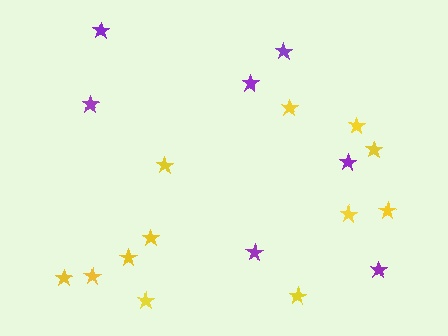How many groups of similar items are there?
There are 2 groups: one group of purple stars (7) and one group of yellow stars (12).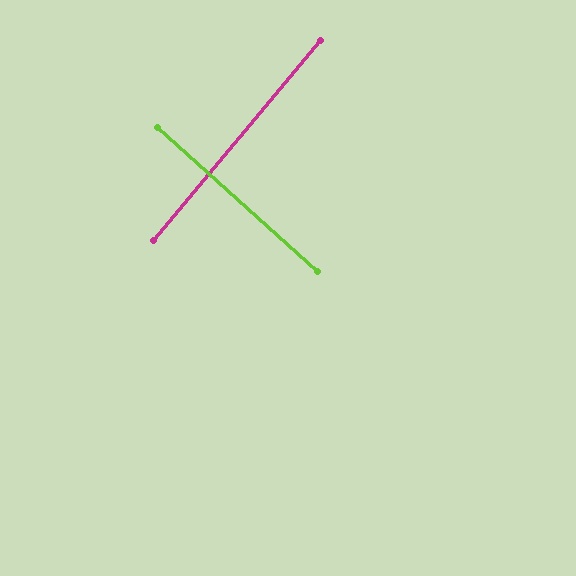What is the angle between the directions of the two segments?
Approximately 88 degrees.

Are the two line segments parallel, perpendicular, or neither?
Perpendicular — they meet at approximately 88°.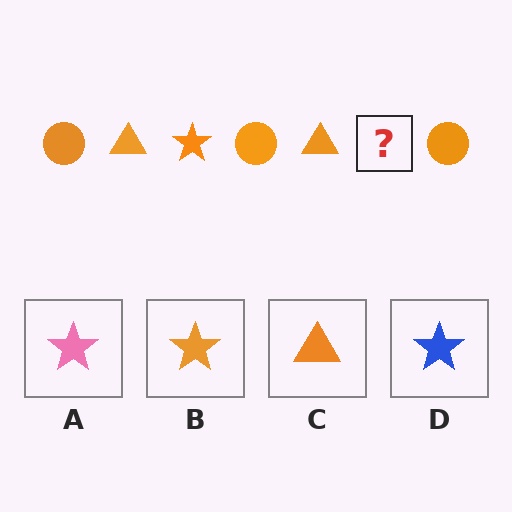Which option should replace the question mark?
Option B.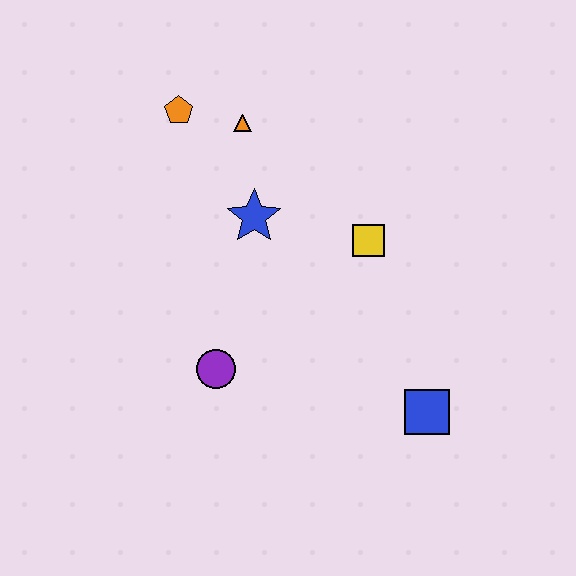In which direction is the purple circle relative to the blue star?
The purple circle is below the blue star.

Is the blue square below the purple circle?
Yes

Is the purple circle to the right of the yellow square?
No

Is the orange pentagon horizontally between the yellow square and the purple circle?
No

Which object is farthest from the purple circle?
The orange pentagon is farthest from the purple circle.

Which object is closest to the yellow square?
The blue star is closest to the yellow square.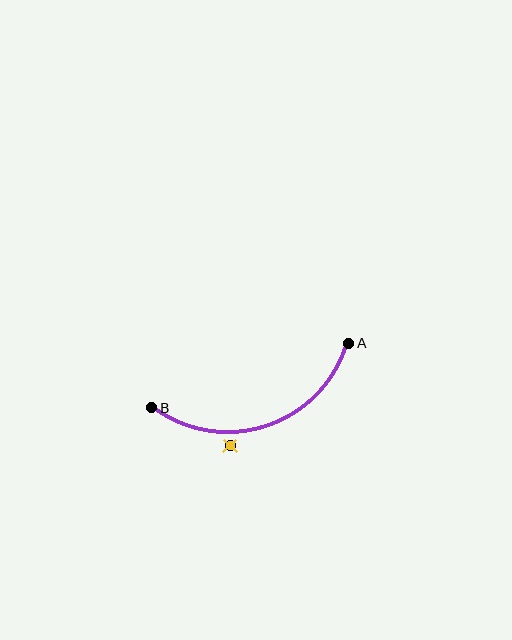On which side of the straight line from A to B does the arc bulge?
The arc bulges below the straight line connecting A and B.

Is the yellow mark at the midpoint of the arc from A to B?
No — the yellow mark does not lie on the arc at all. It sits slightly outside the curve.